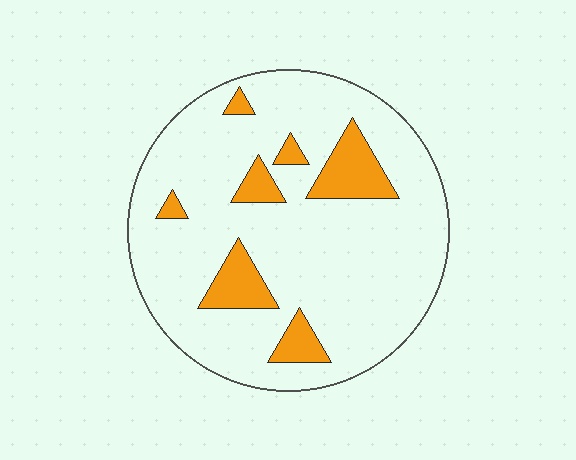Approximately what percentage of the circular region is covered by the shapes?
Approximately 15%.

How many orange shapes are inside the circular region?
7.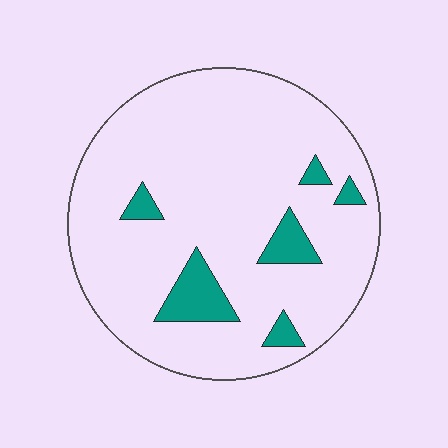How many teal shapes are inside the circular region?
6.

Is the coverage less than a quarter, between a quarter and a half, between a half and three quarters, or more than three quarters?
Less than a quarter.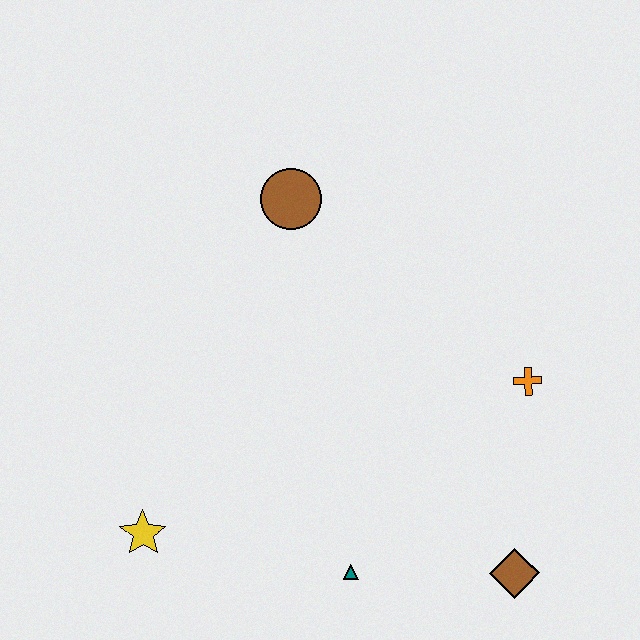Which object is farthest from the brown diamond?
The brown circle is farthest from the brown diamond.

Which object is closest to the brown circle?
The orange cross is closest to the brown circle.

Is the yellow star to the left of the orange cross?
Yes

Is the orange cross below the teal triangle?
No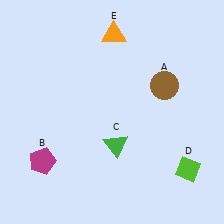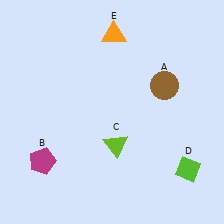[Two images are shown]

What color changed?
The triangle (C) changed from green in Image 1 to lime in Image 2.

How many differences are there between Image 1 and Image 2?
There is 1 difference between the two images.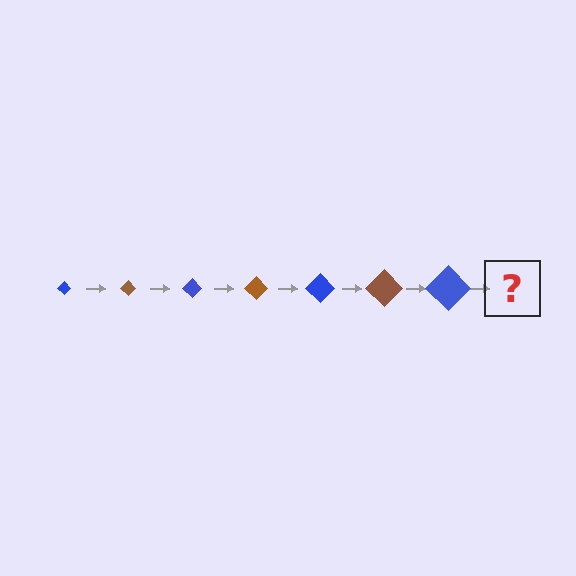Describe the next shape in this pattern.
It should be a brown diamond, larger than the previous one.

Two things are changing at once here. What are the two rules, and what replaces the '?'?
The two rules are that the diamond grows larger each step and the color cycles through blue and brown. The '?' should be a brown diamond, larger than the previous one.